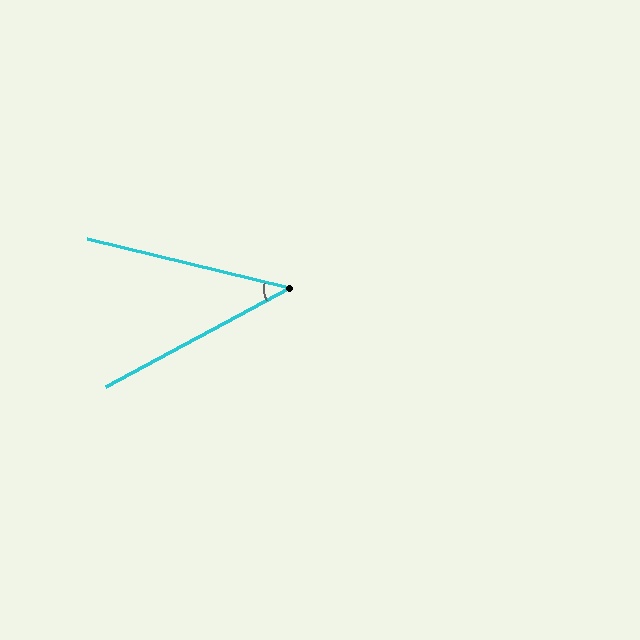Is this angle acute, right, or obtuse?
It is acute.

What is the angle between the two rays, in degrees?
Approximately 42 degrees.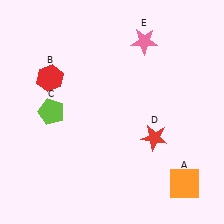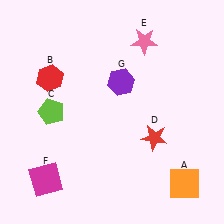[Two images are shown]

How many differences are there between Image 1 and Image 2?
There are 2 differences between the two images.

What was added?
A magenta square (F), a purple hexagon (G) were added in Image 2.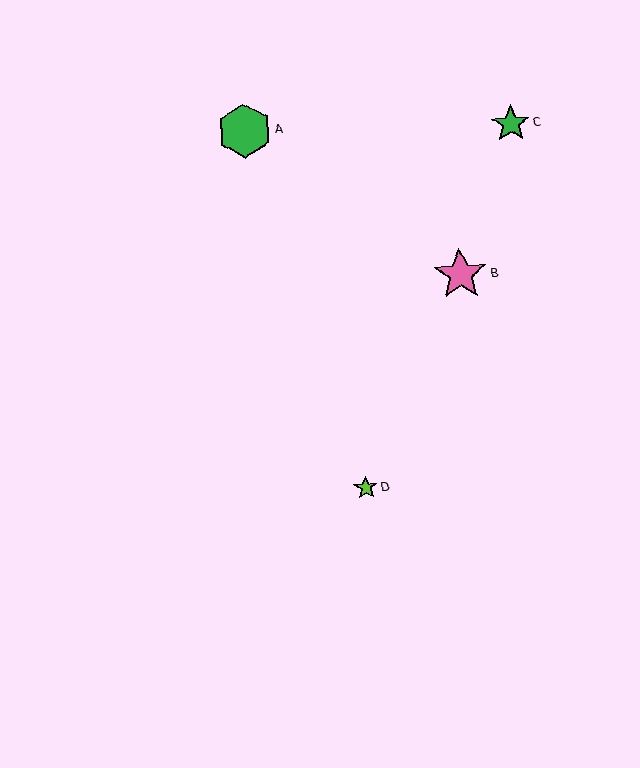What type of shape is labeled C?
Shape C is a green star.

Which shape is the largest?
The green hexagon (labeled A) is the largest.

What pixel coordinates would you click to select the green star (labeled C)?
Click at (511, 124) to select the green star C.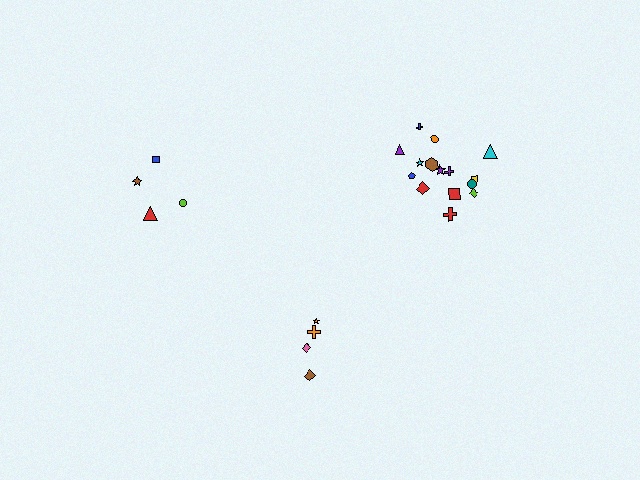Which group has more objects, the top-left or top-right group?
The top-right group.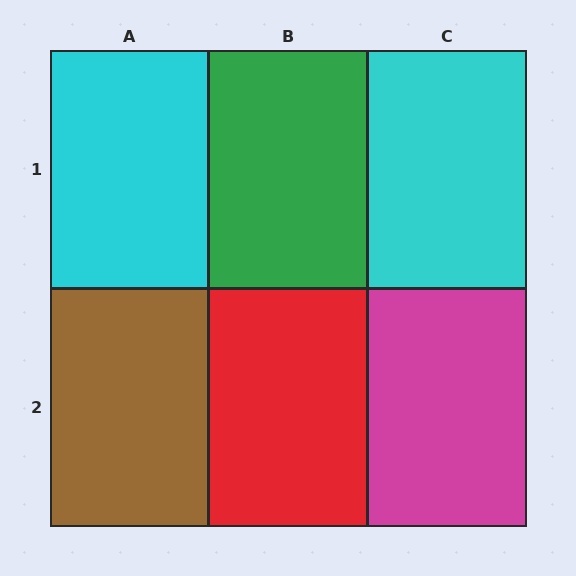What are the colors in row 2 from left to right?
Brown, red, magenta.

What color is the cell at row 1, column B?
Green.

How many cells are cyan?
2 cells are cyan.